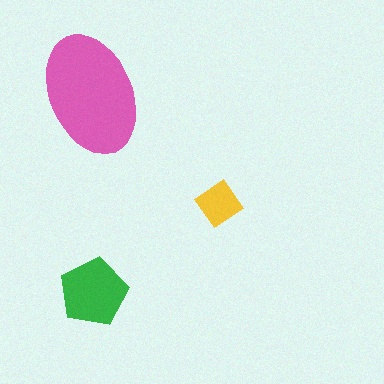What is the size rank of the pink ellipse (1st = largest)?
1st.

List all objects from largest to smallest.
The pink ellipse, the green pentagon, the yellow diamond.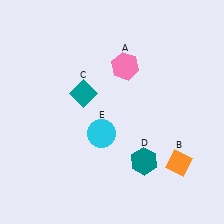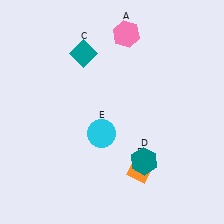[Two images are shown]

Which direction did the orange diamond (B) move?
The orange diamond (B) moved left.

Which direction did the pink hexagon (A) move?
The pink hexagon (A) moved up.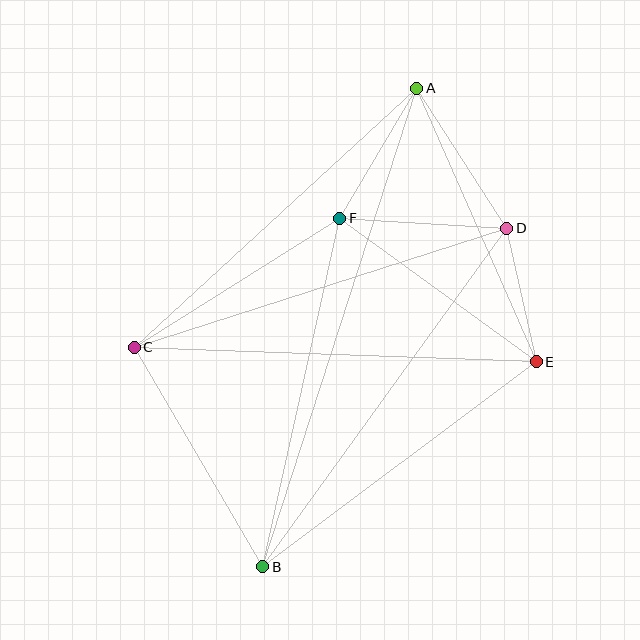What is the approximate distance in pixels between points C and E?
The distance between C and E is approximately 402 pixels.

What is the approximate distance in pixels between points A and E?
The distance between A and E is approximately 299 pixels.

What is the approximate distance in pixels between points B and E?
The distance between B and E is approximately 342 pixels.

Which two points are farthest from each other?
Points A and B are farthest from each other.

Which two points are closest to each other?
Points D and E are closest to each other.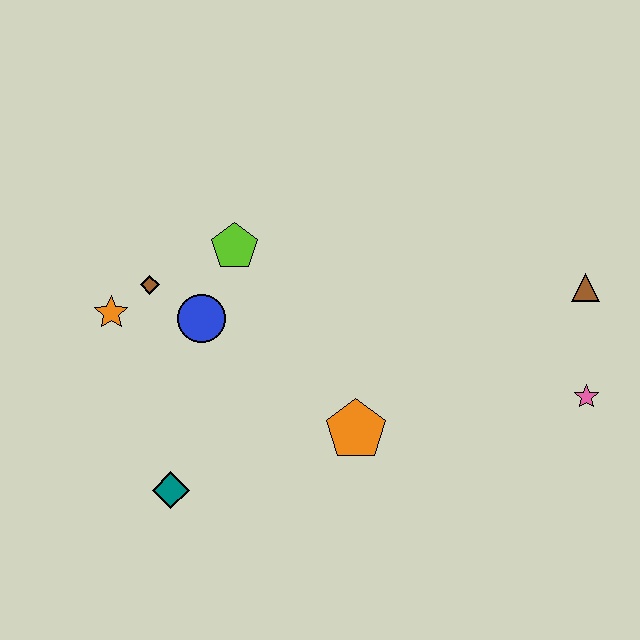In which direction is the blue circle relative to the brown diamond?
The blue circle is to the right of the brown diamond.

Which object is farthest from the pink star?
The orange star is farthest from the pink star.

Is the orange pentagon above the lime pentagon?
No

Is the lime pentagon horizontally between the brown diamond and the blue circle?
No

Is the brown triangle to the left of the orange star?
No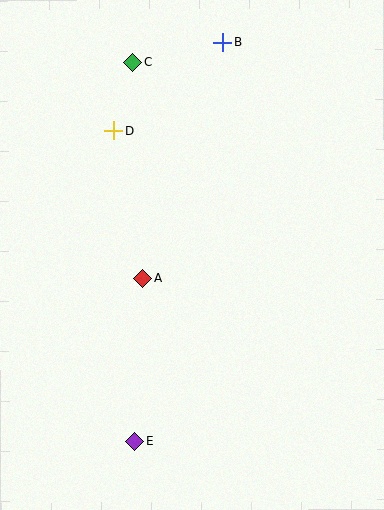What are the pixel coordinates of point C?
Point C is at (133, 63).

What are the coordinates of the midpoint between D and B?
The midpoint between D and B is at (168, 87).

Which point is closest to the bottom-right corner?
Point E is closest to the bottom-right corner.